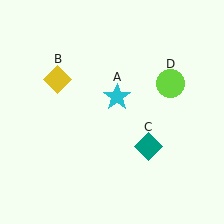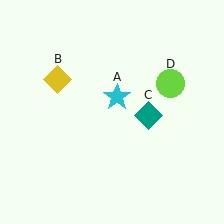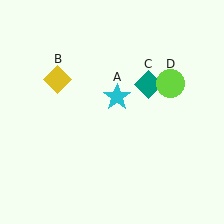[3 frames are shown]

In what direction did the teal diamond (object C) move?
The teal diamond (object C) moved up.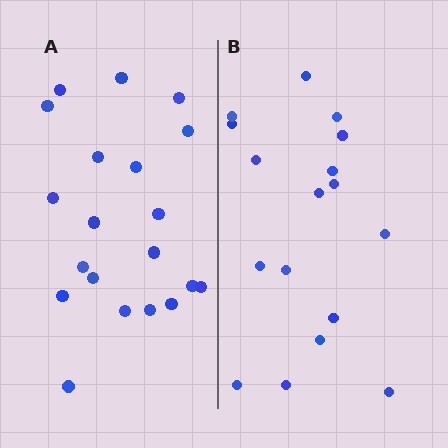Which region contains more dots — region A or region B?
Region A (the left region) has more dots.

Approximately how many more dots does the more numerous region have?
Region A has just a few more — roughly 2 or 3 more dots than region B.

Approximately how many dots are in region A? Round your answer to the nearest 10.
About 20 dots.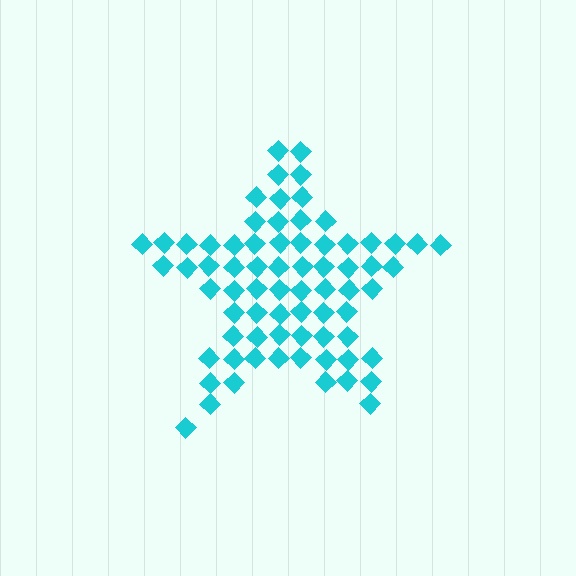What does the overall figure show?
The overall figure shows a star.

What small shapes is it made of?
It is made of small diamonds.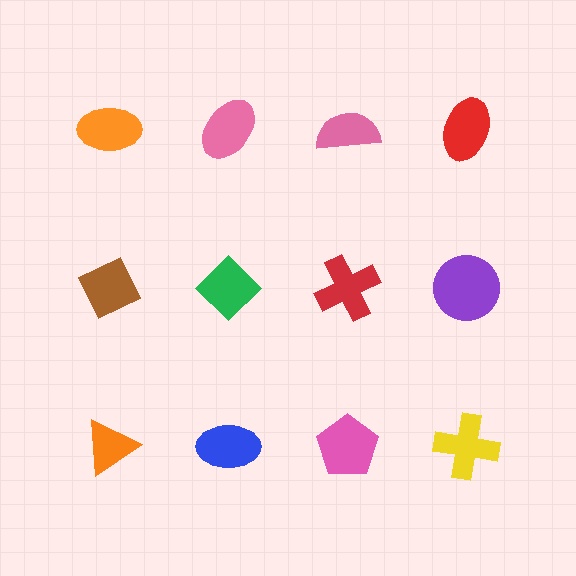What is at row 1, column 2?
A pink ellipse.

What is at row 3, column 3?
A pink pentagon.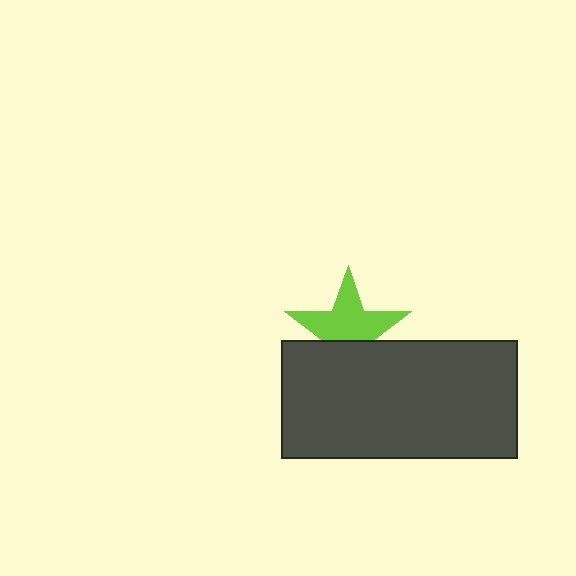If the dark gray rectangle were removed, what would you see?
You would see the complete lime star.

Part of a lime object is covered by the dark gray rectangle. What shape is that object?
It is a star.